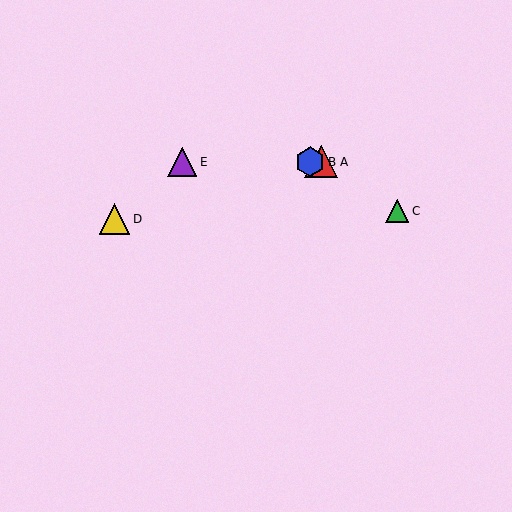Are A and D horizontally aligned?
No, A is at y≈162 and D is at y≈219.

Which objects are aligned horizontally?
Objects A, B, E are aligned horizontally.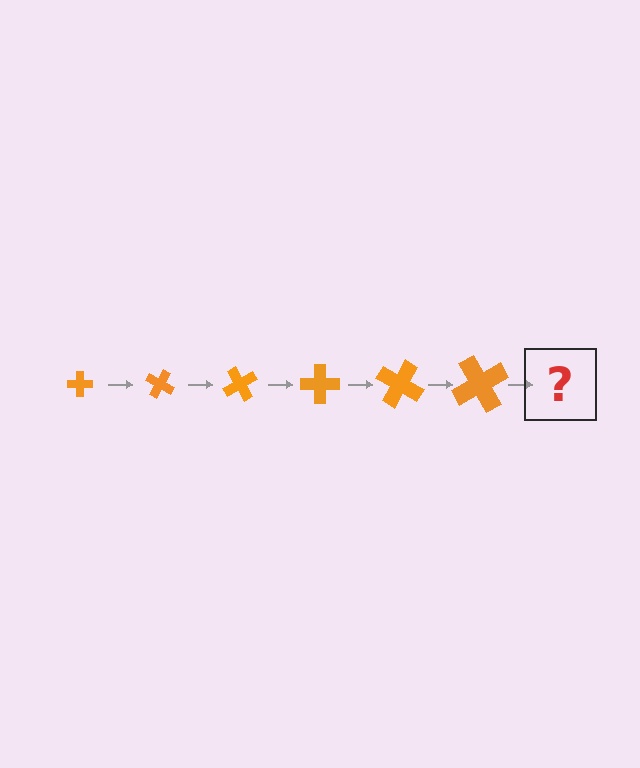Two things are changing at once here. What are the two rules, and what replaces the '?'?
The two rules are that the cross grows larger each step and it rotates 30 degrees each step. The '?' should be a cross, larger than the previous one and rotated 180 degrees from the start.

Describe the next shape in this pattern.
It should be a cross, larger than the previous one and rotated 180 degrees from the start.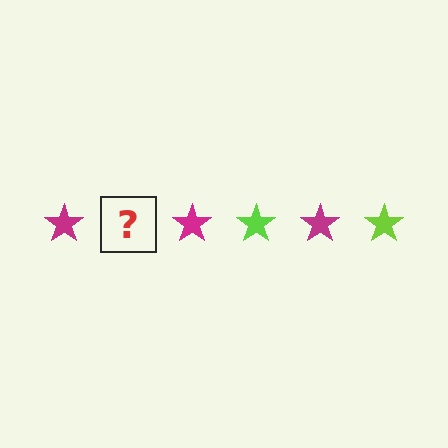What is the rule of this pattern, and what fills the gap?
The rule is that the pattern cycles through magenta, lime stars. The gap should be filled with a lime star.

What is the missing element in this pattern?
The missing element is a lime star.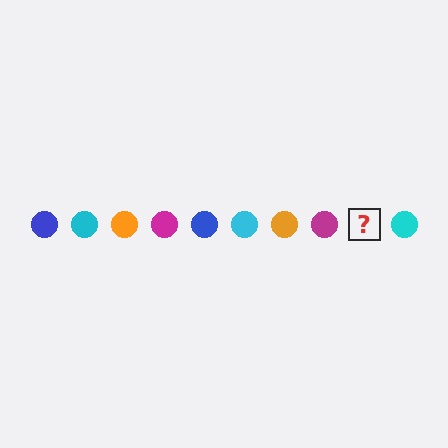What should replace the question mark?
The question mark should be replaced with a blue circle.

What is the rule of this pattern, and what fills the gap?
The rule is that the pattern cycles through blue, cyan, orange, magenta circles. The gap should be filled with a blue circle.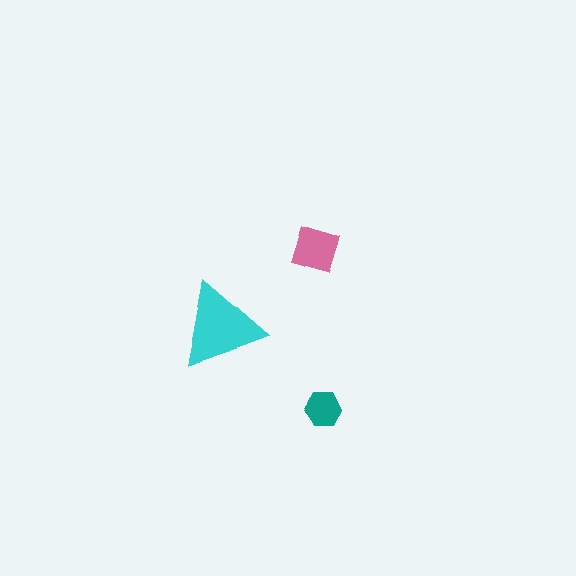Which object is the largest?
The cyan triangle.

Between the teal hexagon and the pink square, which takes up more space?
The pink square.